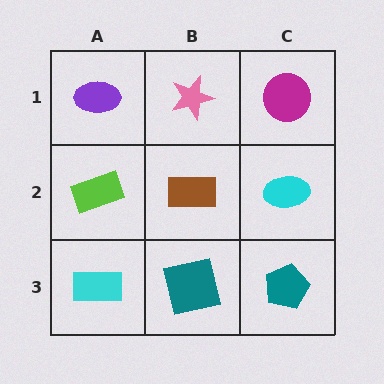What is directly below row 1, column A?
A lime rectangle.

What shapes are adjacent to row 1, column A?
A lime rectangle (row 2, column A), a pink star (row 1, column B).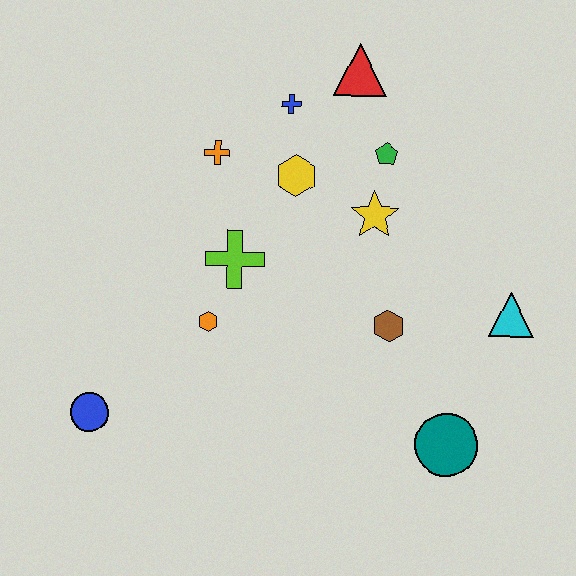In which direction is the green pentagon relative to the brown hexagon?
The green pentagon is above the brown hexagon.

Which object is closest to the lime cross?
The orange hexagon is closest to the lime cross.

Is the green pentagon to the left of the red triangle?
No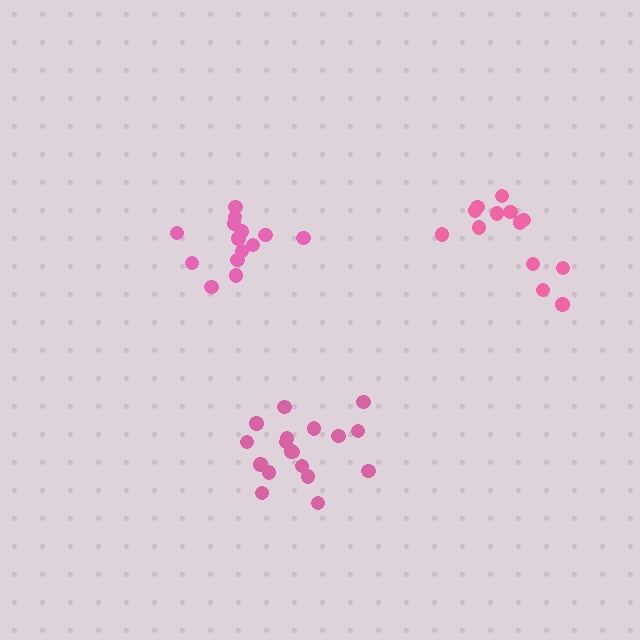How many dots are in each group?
Group 1: 13 dots, Group 2: 14 dots, Group 3: 18 dots (45 total).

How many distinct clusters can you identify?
There are 3 distinct clusters.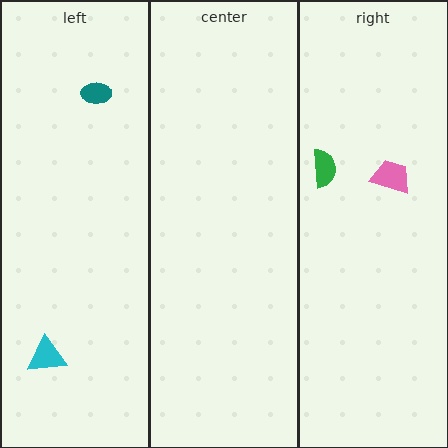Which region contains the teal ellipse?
The left region.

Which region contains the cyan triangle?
The left region.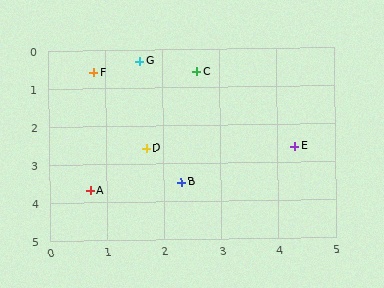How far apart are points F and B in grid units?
Points F and B are about 3.3 grid units apart.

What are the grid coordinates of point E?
Point E is at approximately (4.3, 2.6).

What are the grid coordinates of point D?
Point D is at approximately (1.7, 2.6).